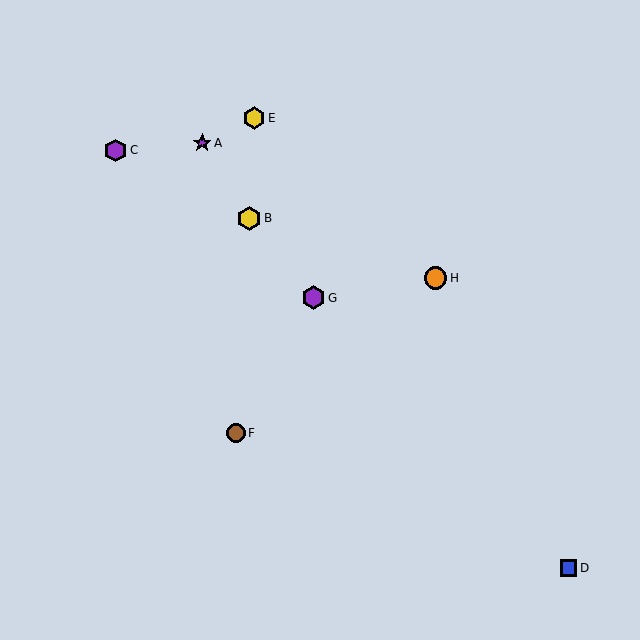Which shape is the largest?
The yellow hexagon (labeled B) is the largest.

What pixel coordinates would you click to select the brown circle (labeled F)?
Click at (236, 433) to select the brown circle F.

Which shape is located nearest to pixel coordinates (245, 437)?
The brown circle (labeled F) at (236, 433) is nearest to that location.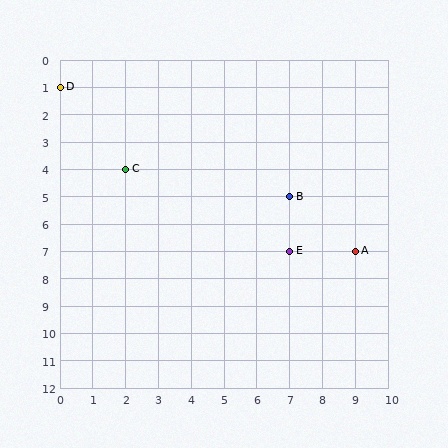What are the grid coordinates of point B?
Point B is at grid coordinates (7, 5).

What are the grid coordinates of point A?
Point A is at grid coordinates (9, 7).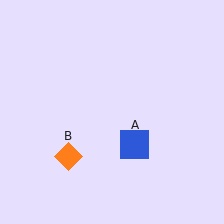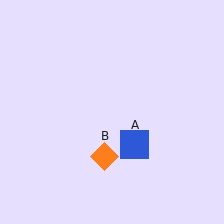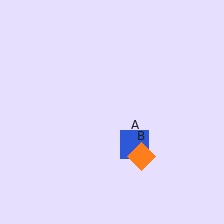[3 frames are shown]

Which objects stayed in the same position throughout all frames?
Blue square (object A) remained stationary.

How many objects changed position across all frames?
1 object changed position: orange diamond (object B).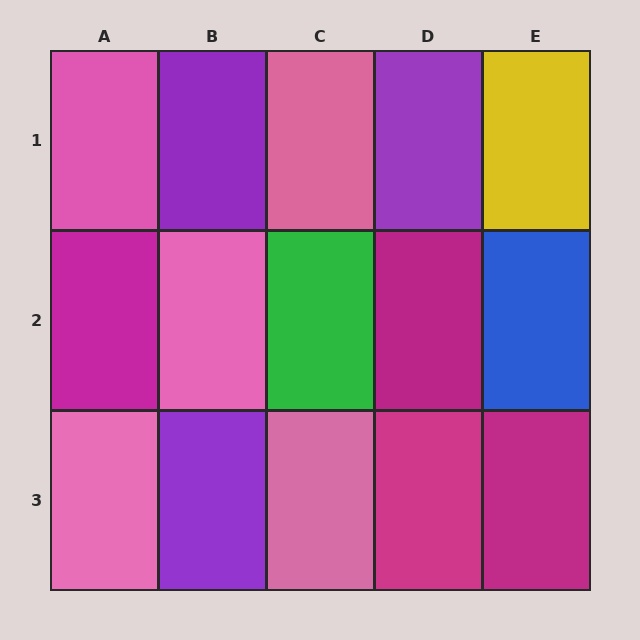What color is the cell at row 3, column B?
Purple.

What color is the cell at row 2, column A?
Magenta.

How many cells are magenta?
4 cells are magenta.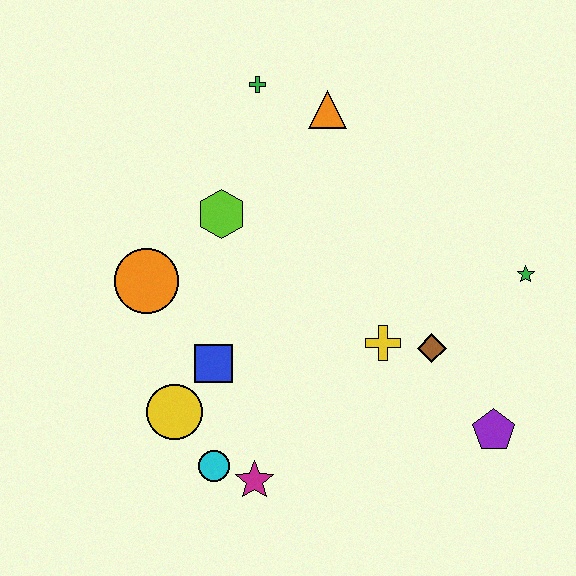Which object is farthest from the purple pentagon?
The green cross is farthest from the purple pentagon.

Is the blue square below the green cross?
Yes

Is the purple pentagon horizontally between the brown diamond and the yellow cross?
No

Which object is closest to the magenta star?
The cyan circle is closest to the magenta star.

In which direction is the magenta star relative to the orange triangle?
The magenta star is below the orange triangle.